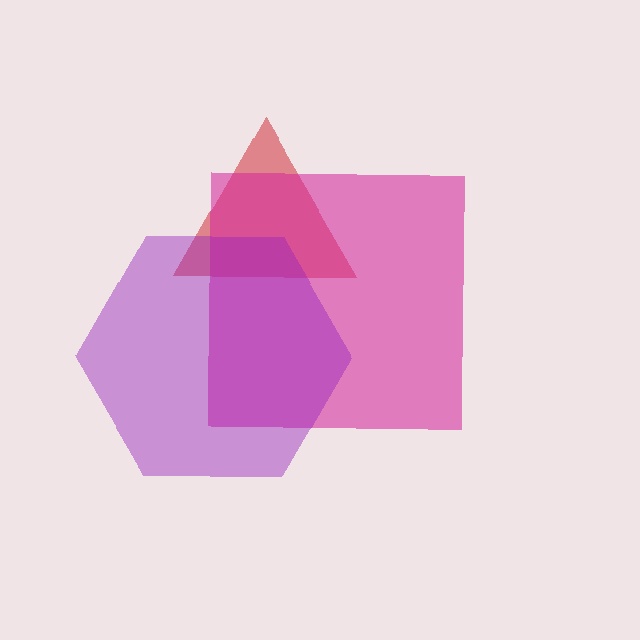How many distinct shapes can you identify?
There are 3 distinct shapes: a red triangle, a magenta square, a purple hexagon.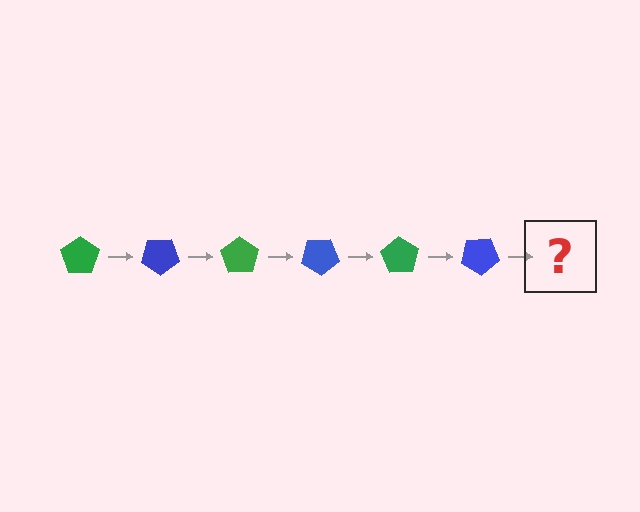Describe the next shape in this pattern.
It should be a green pentagon, rotated 210 degrees from the start.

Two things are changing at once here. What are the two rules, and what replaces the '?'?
The two rules are that it rotates 35 degrees each step and the color cycles through green and blue. The '?' should be a green pentagon, rotated 210 degrees from the start.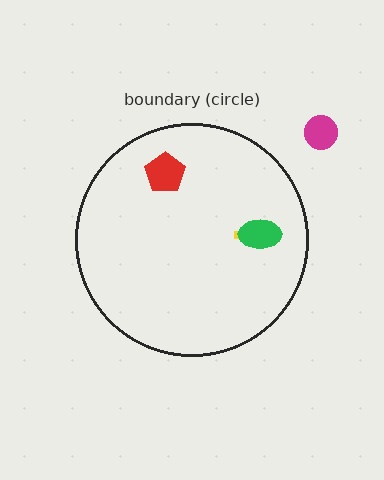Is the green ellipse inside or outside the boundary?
Inside.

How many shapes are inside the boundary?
3 inside, 1 outside.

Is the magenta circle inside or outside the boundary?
Outside.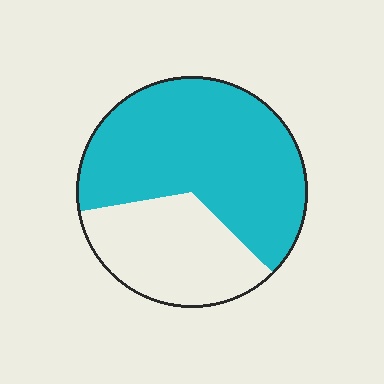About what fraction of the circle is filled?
About two thirds (2/3).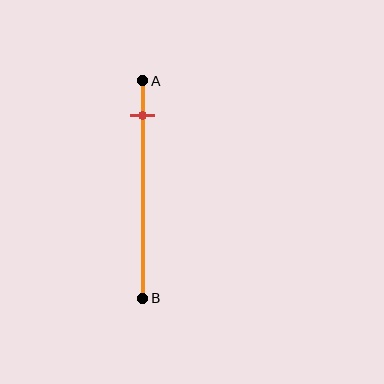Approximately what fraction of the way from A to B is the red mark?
The red mark is approximately 15% of the way from A to B.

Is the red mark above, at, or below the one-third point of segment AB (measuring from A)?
The red mark is above the one-third point of segment AB.